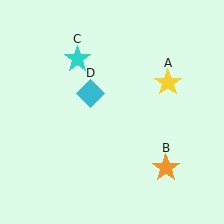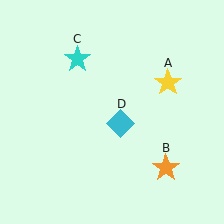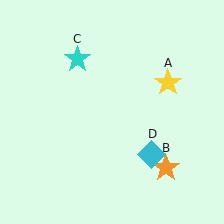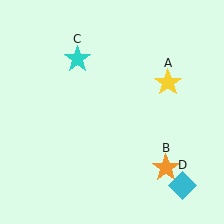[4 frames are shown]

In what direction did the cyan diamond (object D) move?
The cyan diamond (object D) moved down and to the right.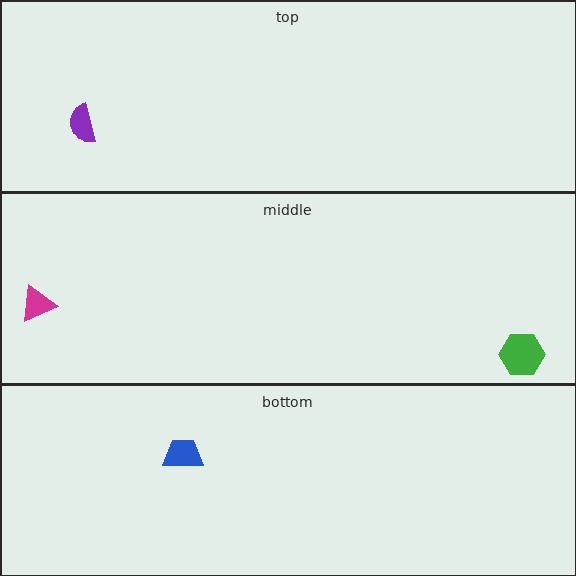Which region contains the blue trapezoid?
The bottom region.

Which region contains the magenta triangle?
The middle region.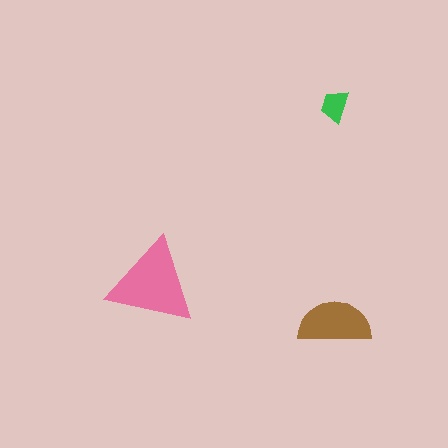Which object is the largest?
The pink triangle.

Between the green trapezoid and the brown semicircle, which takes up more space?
The brown semicircle.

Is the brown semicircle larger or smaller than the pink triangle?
Smaller.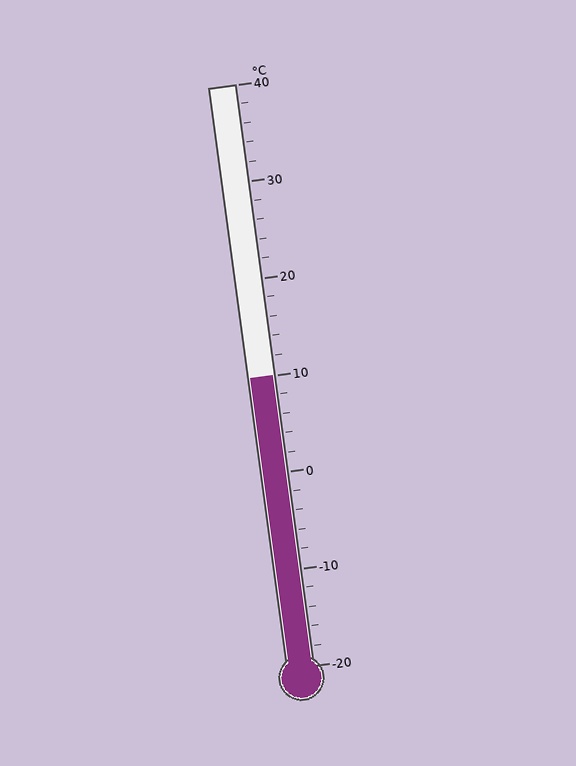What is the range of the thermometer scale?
The thermometer scale ranges from -20°C to 40°C.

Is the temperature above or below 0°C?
The temperature is above 0°C.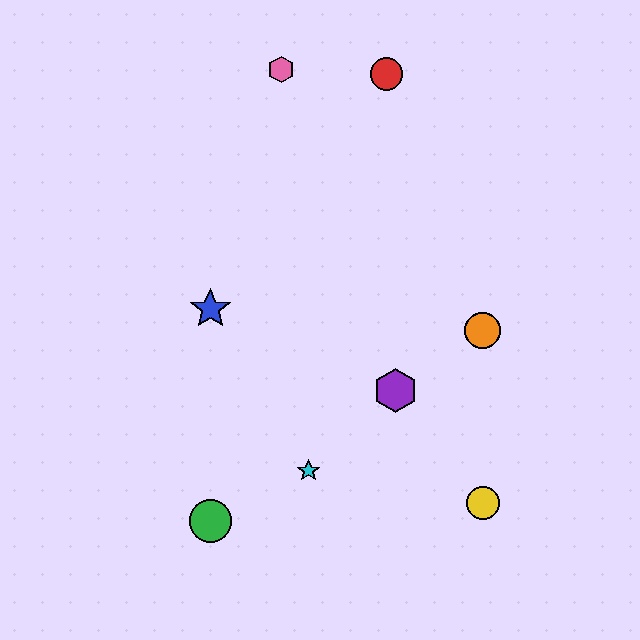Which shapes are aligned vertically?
The blue star, the green circle are aligned vertically.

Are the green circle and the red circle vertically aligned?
No, the green circle is at x≈210 and the red circle is at x≈386.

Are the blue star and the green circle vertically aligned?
Yes, both are at x≈210.